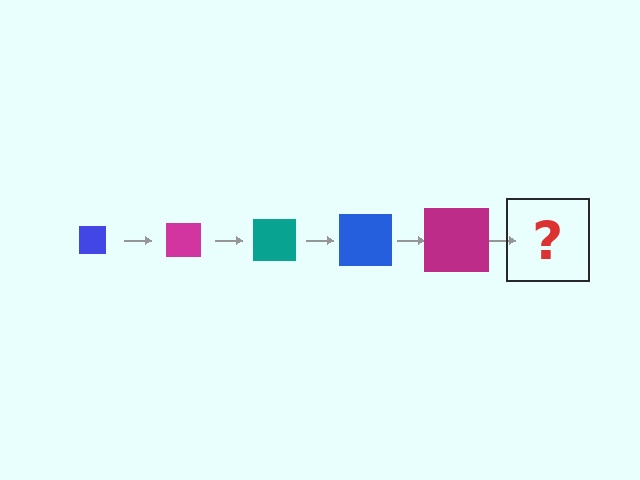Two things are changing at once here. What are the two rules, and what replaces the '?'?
The two rules are that the square grows larger each step and the color cycles through blue, magenta, and teal. The '?' should be a teal square, larger than the previous one.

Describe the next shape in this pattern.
It should be a teal square, larger than the previous one.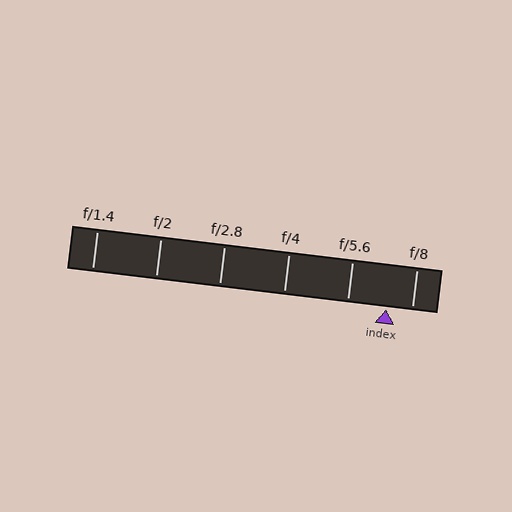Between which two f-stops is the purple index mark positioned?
The index mark is between f/5.6 and f/8.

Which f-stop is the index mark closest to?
The index mark is closest to f/8.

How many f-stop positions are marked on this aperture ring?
There are 6 f-stop positions marked.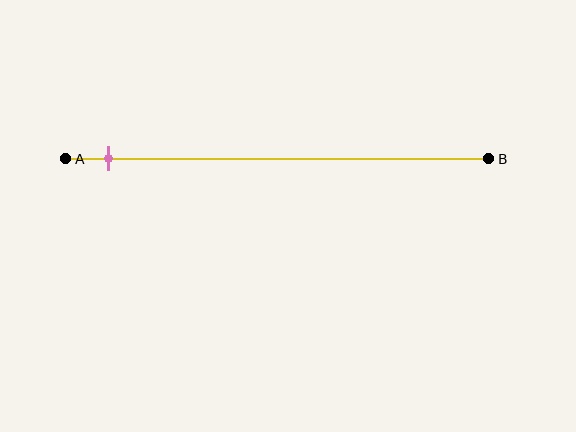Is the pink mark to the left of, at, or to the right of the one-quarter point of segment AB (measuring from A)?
The pink mark is to the left of the one-quarter point of segment AB.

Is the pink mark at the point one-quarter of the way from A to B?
No, the mark is at about 10% from A, not at the 25% one-quarter point.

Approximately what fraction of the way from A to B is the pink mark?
The pink mark is approximately 10% of the way from A to B.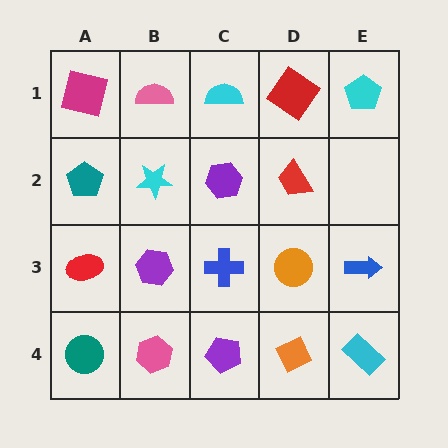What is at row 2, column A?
A teal pentagon.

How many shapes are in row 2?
4 shapes.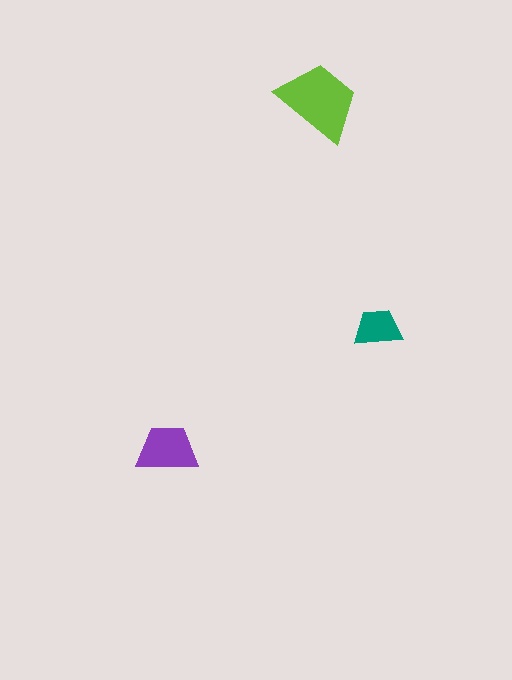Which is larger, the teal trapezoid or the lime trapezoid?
The lime one.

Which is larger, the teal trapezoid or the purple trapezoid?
The purple one.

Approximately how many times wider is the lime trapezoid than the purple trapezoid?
About 1.5 times wider.